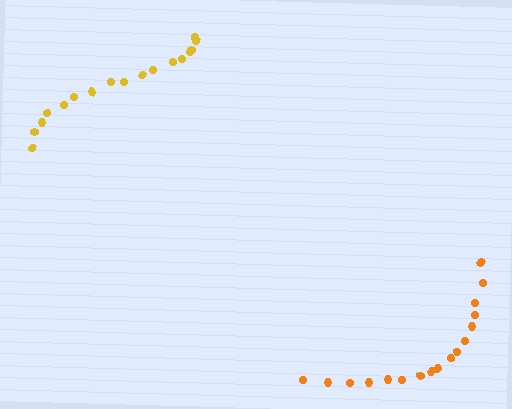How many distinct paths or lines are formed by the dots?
There are 2 distinct paths.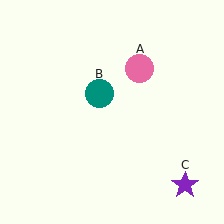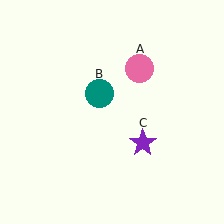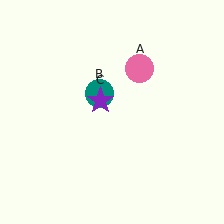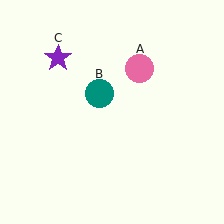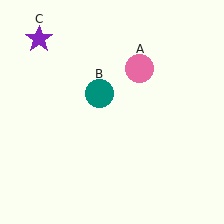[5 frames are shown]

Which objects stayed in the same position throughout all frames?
Pink circle (object A) and teal circle (object B) remained stationary.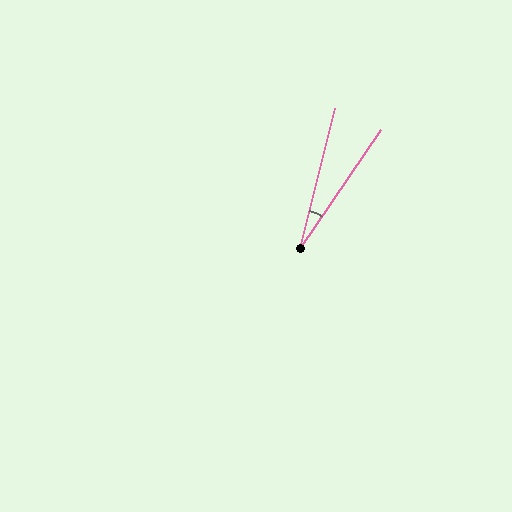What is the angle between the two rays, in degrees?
Approximately 21 degrees.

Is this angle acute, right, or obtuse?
It is acute.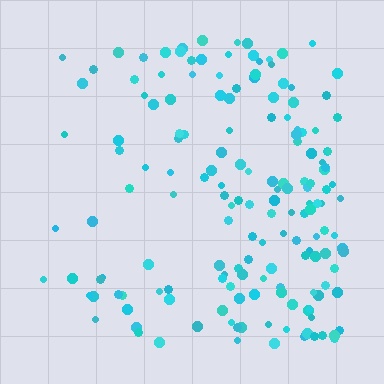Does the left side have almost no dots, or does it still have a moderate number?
Still a moderate number, just noticeably fewer than the right.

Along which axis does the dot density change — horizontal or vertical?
Horizontal.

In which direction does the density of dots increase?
From left to right, with the right side densest.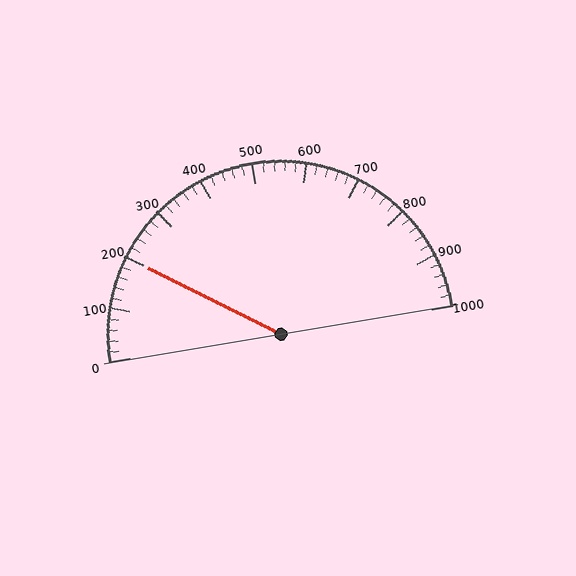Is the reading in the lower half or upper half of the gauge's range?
The reading is in the lower half of the range (0 to 1000).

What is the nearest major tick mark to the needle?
The nearest major tick mark is 200.